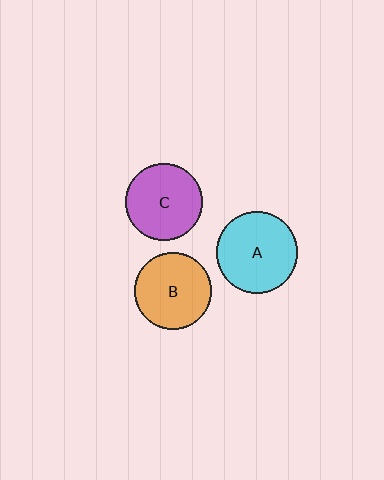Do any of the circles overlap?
No, none of the circles overlap.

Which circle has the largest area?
Circle A (cyan).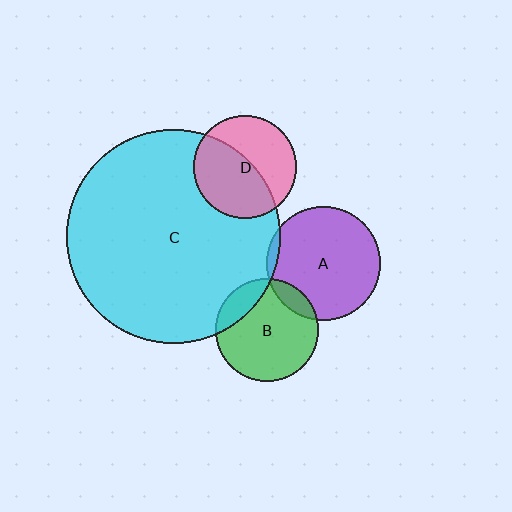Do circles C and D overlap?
Yes.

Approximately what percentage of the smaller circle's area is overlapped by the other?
Approximately 55%.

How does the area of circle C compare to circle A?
Approximately 3.5 times.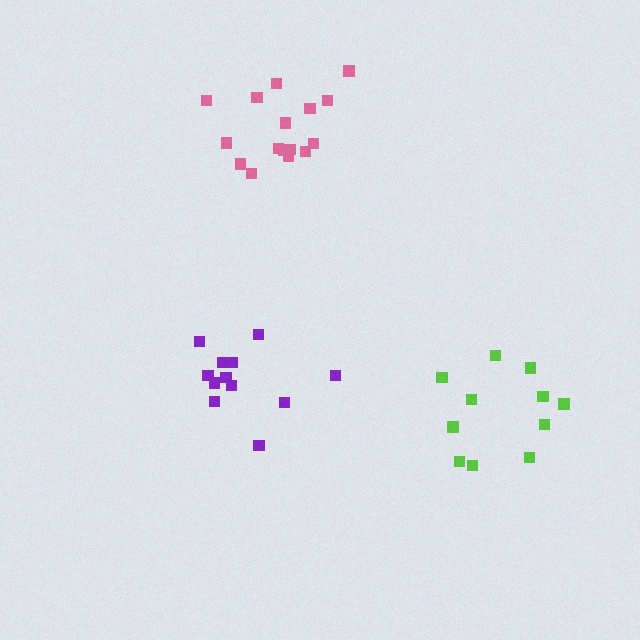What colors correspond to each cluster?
The clusters are colored: pink, purple, lime.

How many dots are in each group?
Group 1: 16 dots, Group 2: 12 dots, Group 3: 11 dots (39 total).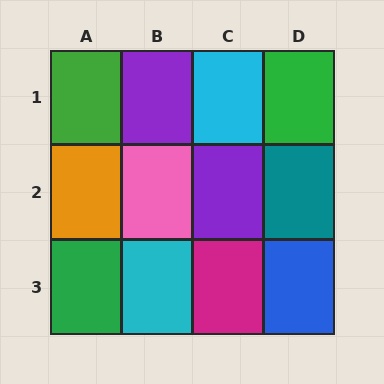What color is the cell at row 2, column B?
Pink.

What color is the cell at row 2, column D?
Teal.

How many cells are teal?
1 cell is teal.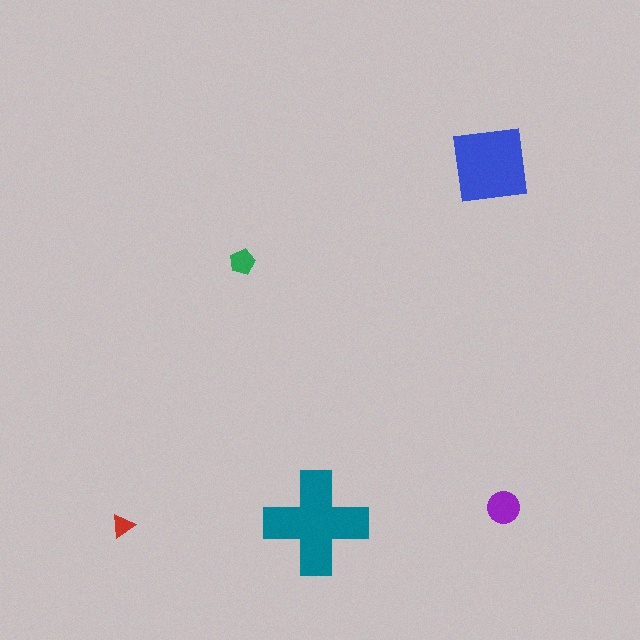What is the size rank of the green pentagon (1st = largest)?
4th.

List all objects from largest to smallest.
The teal cross, the blue square, the purple circle, the green pentagon, the red triangle.